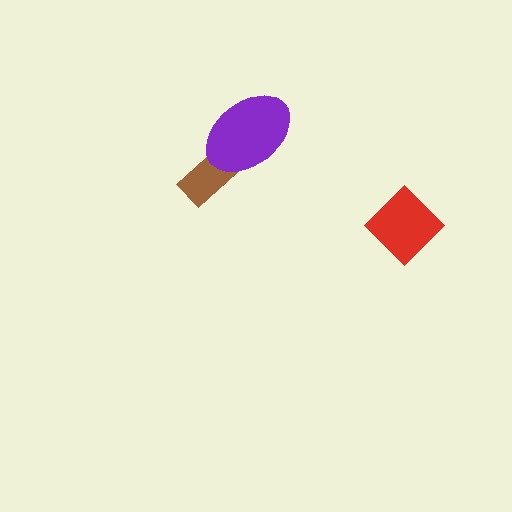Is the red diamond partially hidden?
No, no other shape covers it.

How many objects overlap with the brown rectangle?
1 object overlaps with the brown rectangle.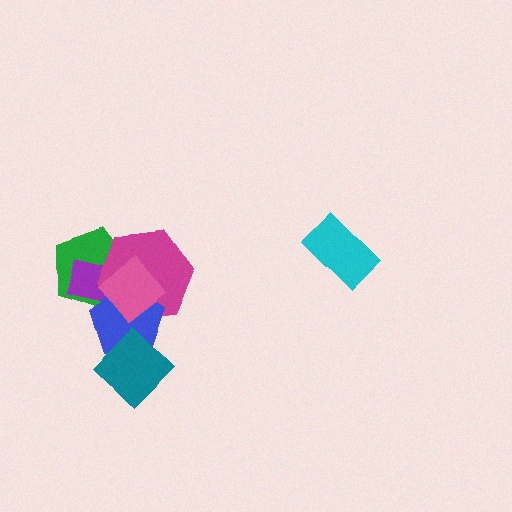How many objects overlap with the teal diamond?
1 object overlaps with the teal diamond.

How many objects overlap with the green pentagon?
4 objects overlap with the green pentagon.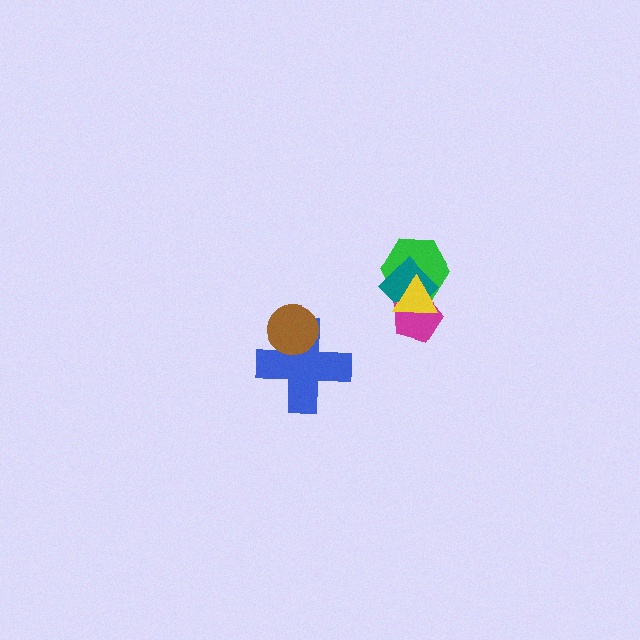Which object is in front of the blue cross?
The brown circle is in front of the blue cross.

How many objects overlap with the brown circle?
1 object overlaps with the brown circle.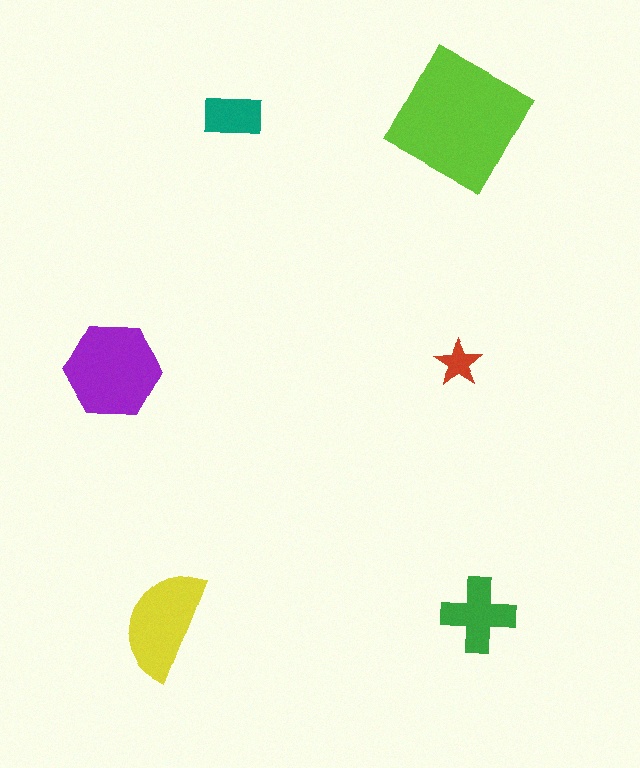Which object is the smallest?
The red star.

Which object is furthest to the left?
The purple hexagon is leftmost.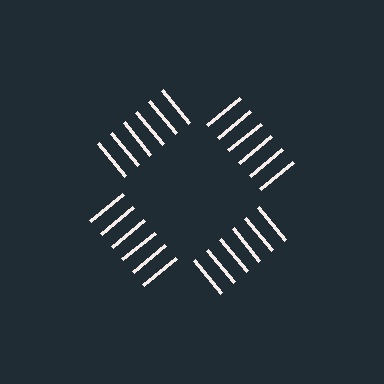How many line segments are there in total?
24 — 6 along each of the 4 edges.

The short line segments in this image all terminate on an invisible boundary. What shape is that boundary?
An illusory square — the line segments terminate on its edges but no continuous stroke is drawn.